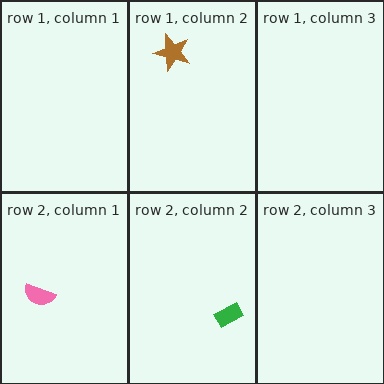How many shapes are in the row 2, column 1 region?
1.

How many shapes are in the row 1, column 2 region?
1.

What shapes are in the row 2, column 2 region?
The green rectangle.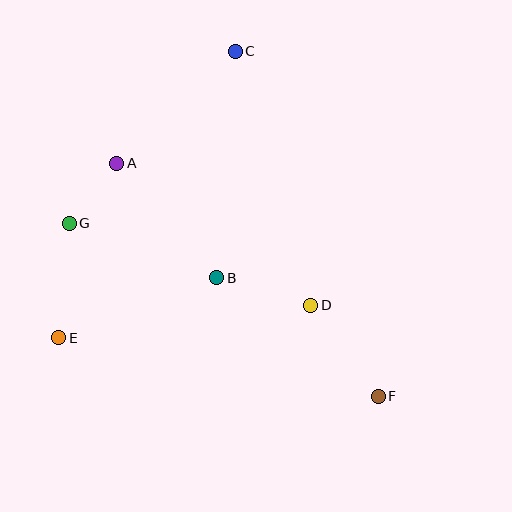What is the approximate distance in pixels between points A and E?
The distance between A and E is approximately 184 pixels.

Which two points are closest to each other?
Points A and G are closest to each other.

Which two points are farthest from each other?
Points C and F are farthest from each other.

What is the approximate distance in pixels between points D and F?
The distance between D and F is approximately 113 pixels.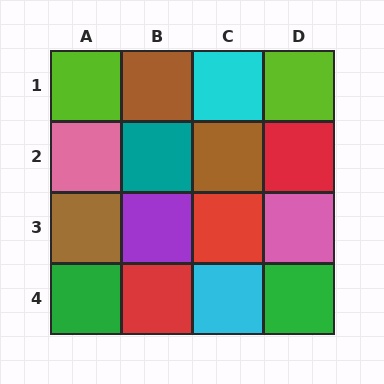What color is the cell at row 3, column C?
Red.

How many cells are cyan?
2 cells are cyan.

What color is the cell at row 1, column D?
Lime.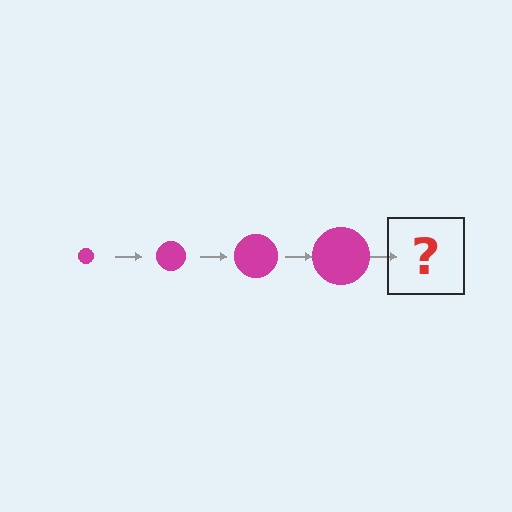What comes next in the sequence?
The next element should be a magenta circle, larger than the previous one.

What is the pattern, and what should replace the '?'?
The pattern is that the circle gets progressively larger each step. The '?' should be a magenta circle, larger than the previous one.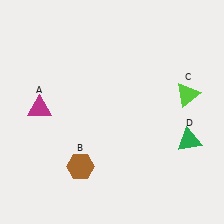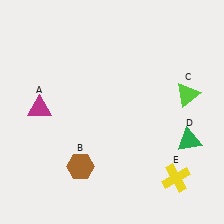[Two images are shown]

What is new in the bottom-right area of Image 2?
A yellow cross (E) was added in the bottom-right area of Image 2.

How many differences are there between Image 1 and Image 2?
There is 1 difference between the two images.